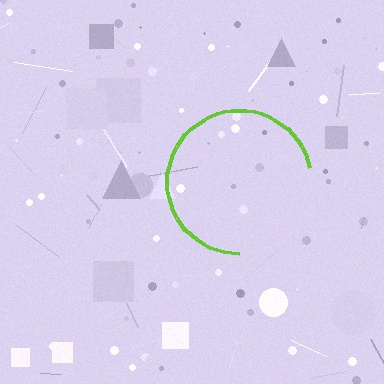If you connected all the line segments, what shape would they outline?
They would outline a circle.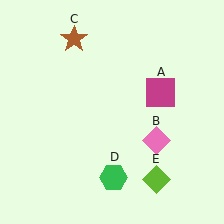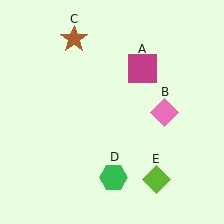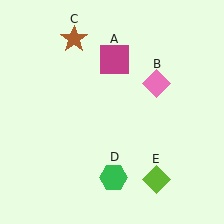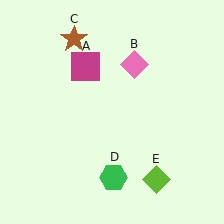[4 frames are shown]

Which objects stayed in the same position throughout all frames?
Brown star (object C) and green hexagon (object D) and lime diamond (object E) remained stationary.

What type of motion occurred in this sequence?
The magenta square (object A), pink diamond (object B) rotated counterclockwise around the center of the scene.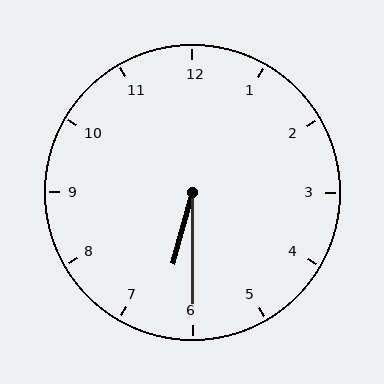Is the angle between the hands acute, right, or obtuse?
It is acute.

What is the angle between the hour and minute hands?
Approximately 15 degrees.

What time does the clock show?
6:30.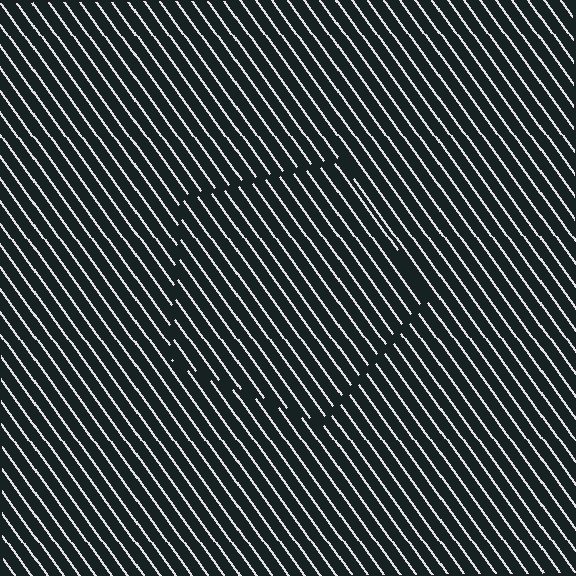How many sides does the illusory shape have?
5 sides — the line-ends trace a pentagon.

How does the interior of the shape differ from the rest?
The interior of the shape contains the same grating, shifted by half a period — the contour is defined by the phase discontinuity where line-ends from the inner and outer gratings abut.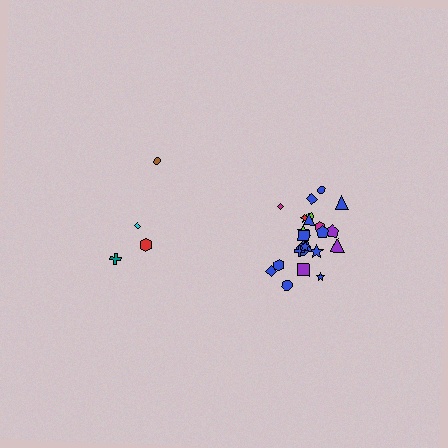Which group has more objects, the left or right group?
The right group.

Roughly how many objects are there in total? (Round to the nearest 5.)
Roughly 30 objects in total.